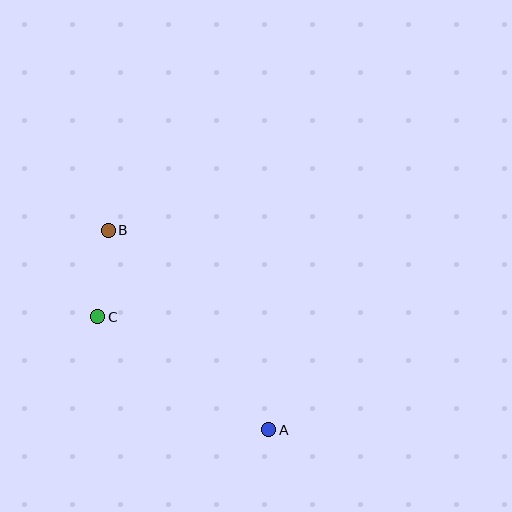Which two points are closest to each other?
Points B and C are closest to each other.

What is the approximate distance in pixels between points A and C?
The distance between A and C is approximately 205 pixels.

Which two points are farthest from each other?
Points A and B are farthest from each other.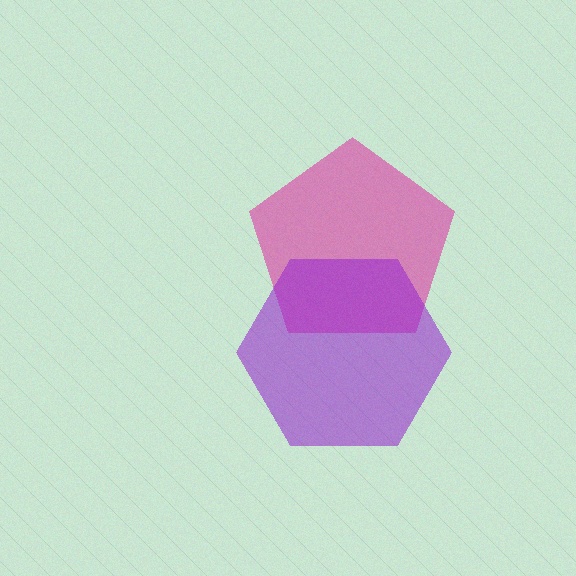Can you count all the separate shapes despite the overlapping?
Yes, there are 2 separate shapes.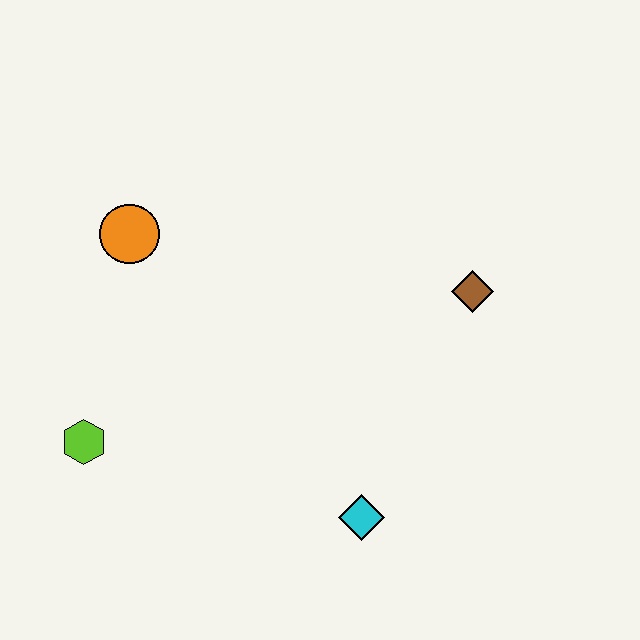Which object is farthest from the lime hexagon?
The brown diamond is farthest from the lime hexagon.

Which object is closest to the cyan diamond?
The brown diamond is closest to the cyan diamond.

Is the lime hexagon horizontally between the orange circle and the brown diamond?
No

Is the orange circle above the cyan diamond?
Yes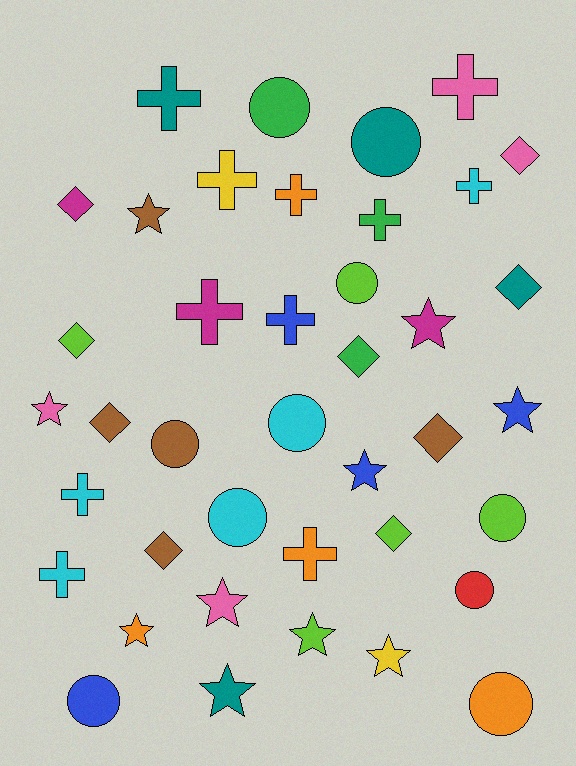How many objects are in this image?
There are 40 objects.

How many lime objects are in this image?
There are 5 lime objects.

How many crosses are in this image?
There are 11 crosses.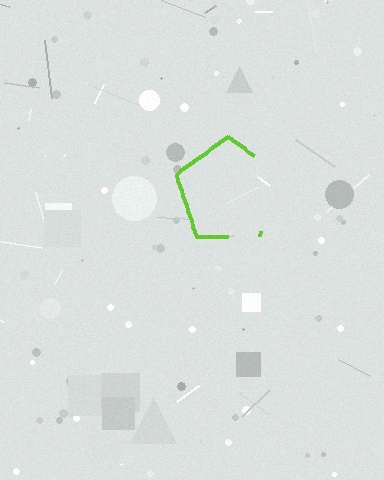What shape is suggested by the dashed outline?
The dashed outline suggests a pentagon.